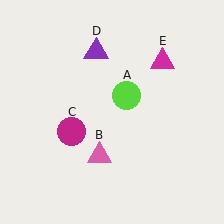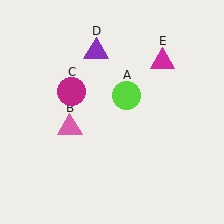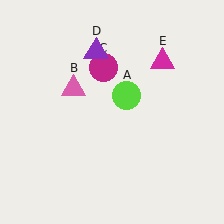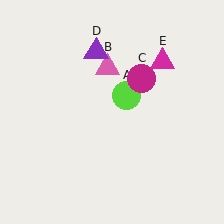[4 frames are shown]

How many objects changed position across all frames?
2 objects changed position: pink triangle (object B), magenta circle (object C).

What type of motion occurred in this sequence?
The pink triangle (object B), magenta circle (object C) rotated clockwise around the center of the scene.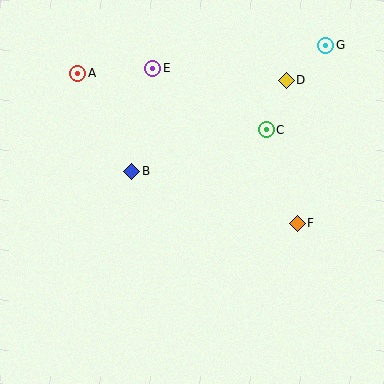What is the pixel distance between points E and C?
The distance between E and C is 129 pixels.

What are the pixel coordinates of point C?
Point C is at (266, 130).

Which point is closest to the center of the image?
Point B at (132, 171) is closest to the center.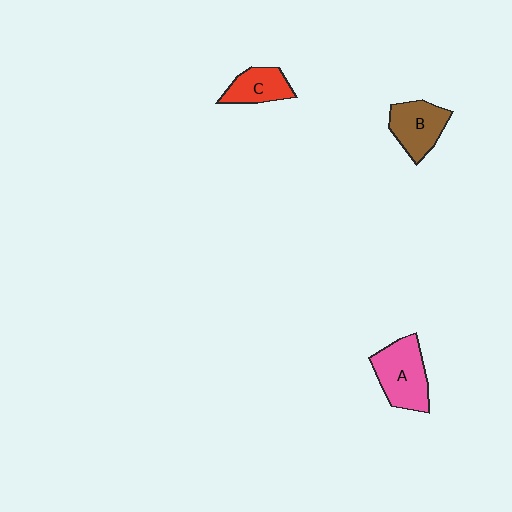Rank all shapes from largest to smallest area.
From largest to smallest: A (pink), B (brown), C (red).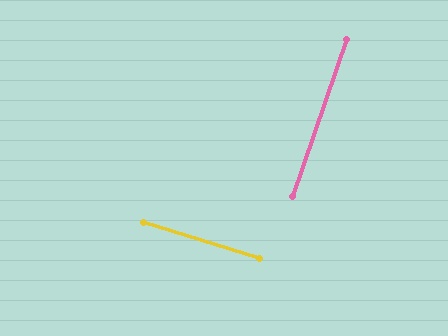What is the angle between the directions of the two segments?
Approximately 88 degrees.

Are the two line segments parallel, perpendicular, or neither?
Perpendicular — they meet at approximately 88°.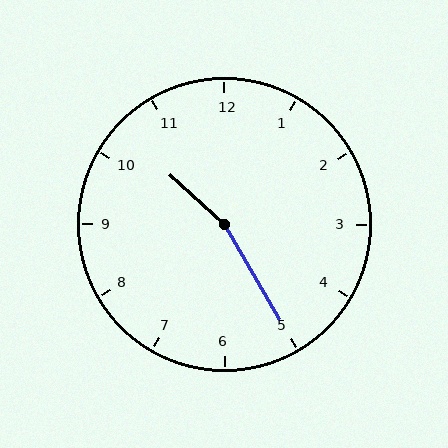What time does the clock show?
10:25.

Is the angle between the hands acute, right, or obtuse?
It is obtuse.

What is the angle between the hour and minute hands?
Approximately 162 degrees.